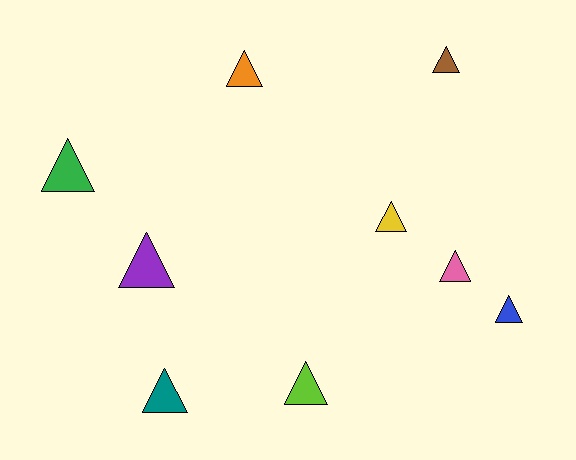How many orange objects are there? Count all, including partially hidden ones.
There is 1 orange object.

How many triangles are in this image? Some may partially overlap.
There are 9 triangles.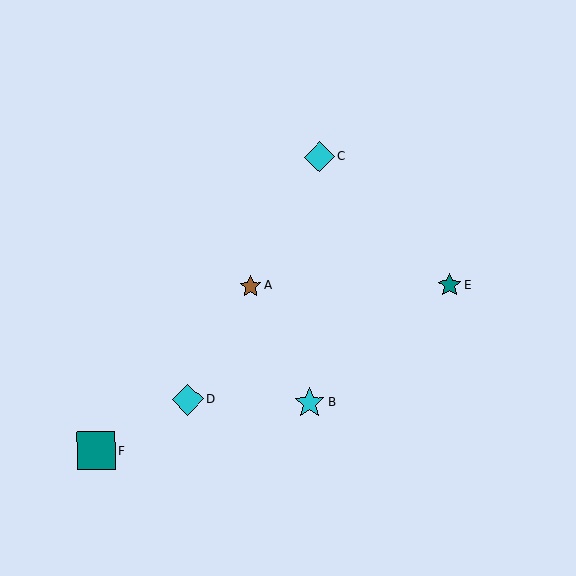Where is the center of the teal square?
The center of the teal square is at (96, 451).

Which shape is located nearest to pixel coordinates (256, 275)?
The brown star (labeled A) at (251, 286) is nearest to that location.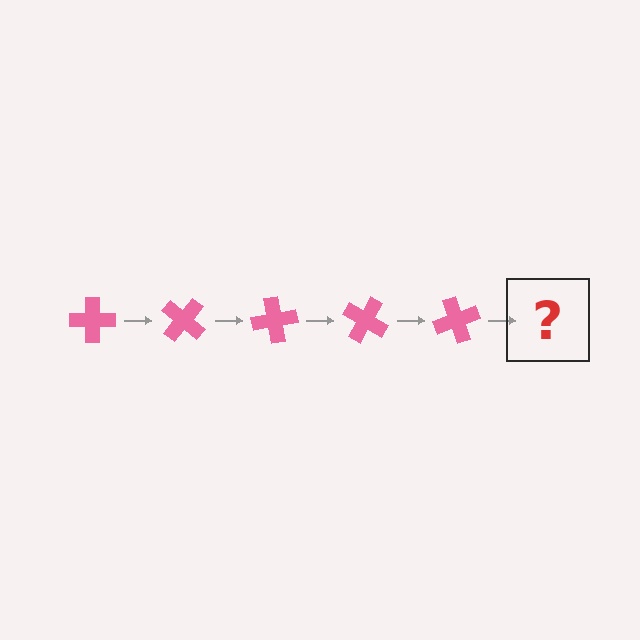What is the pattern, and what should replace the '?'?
The pattern is that the cross rotates 40 degrees each step. The '?' should be a pink cross rotated 200 degrees.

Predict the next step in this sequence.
The next step is a pink cross rotated 200 degrees.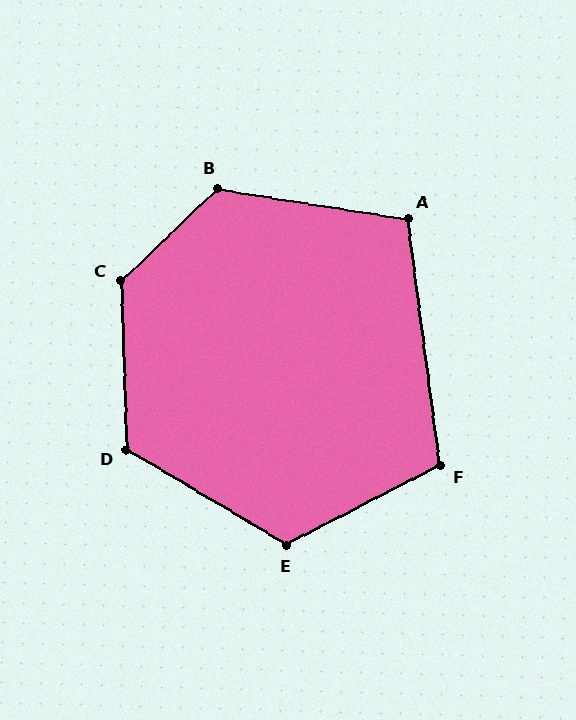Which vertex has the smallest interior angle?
A, at approximately 106 degrees.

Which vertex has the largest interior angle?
C, at approximately 132 degrees.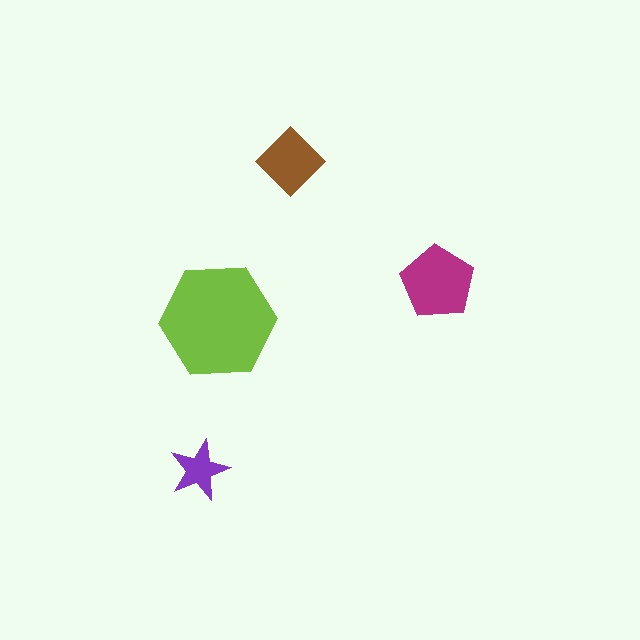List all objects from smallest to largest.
The purple star, the brown diamond, the magenta pentagon, the lime hexagon.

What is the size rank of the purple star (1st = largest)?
4th.